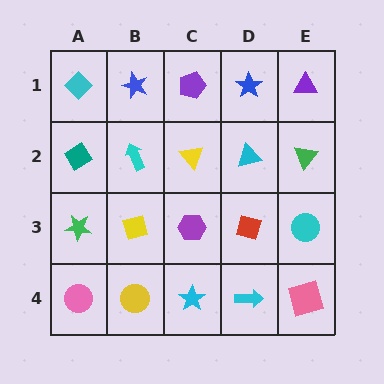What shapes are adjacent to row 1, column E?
A green triangle (row 2, column E), a blue star (row 1, column D).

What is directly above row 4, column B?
A yellow square.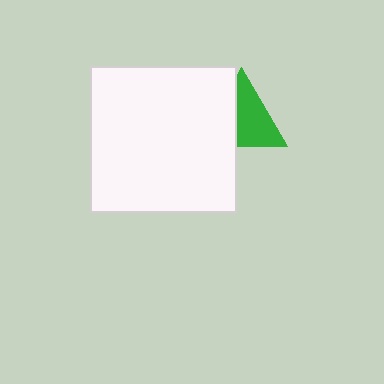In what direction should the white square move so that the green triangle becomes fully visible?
The white square should move left. That is the shortest direction to clear the overlap and leave the green triangle fully visible.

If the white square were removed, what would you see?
You would see the complete green triangle.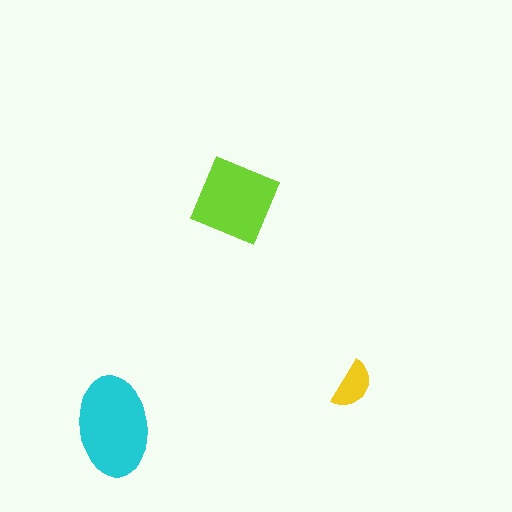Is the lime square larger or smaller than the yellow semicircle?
Larger.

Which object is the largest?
The cyan ellipse.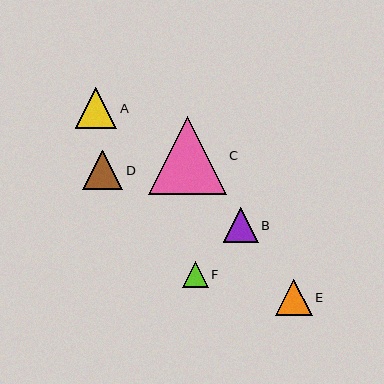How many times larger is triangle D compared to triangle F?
Triangle D is approximately 1.5 times the size of triangle F.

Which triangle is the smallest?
Triangle F is the smallest with a size of approximately 26 pixels.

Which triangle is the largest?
Triangle C is the largest with a size of approximately 77 pixels.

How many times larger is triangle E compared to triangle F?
Triangle E is approximately 1.4 times the size of triangle F.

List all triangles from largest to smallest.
From largest to smallest: C, A, D, E, B, F.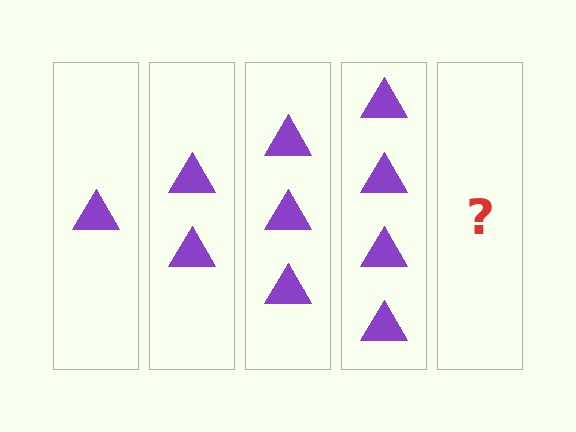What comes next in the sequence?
The next element should be 5 triangles.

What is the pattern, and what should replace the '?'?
The pattern is that each step adds one more triangle. The '?' should be 5 triangles.